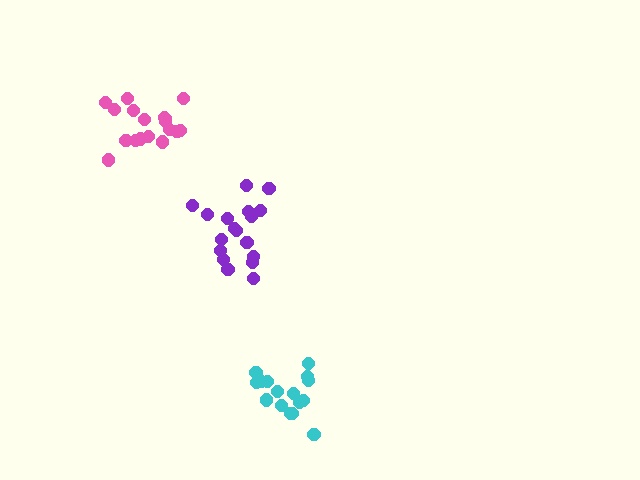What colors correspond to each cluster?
The clusters are colored: purple, pink, cyan.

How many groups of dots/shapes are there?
There are 3 groups.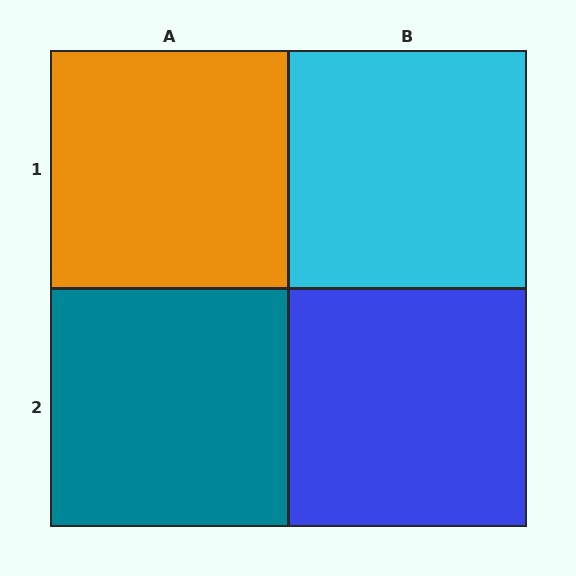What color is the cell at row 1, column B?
Cyan.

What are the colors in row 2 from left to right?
Teal, blue.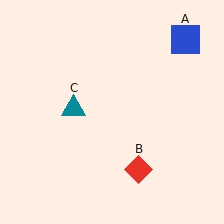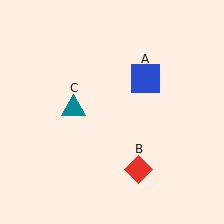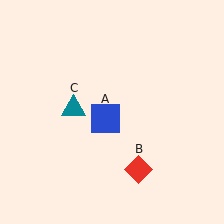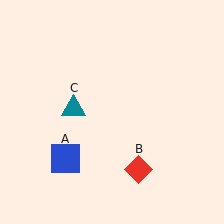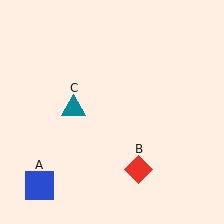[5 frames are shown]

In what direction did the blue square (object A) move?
The blue square (object A) moved down and to the left.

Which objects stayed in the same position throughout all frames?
Red diamond (object B) and teal triangle (object C) remained stationary.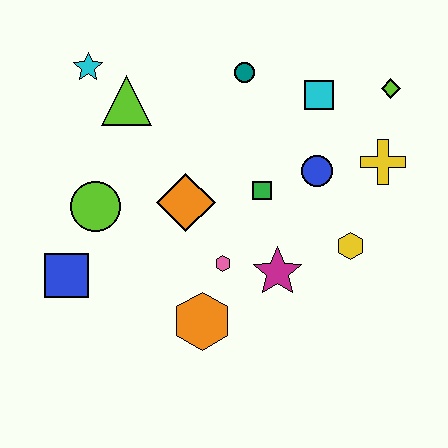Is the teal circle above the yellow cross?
Yes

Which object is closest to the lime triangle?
The cyan star is closest to the lime triangle.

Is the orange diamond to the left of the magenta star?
Yes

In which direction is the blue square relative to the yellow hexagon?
The blue square is to the left of the yellow hexagon.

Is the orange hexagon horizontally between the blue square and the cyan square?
Yes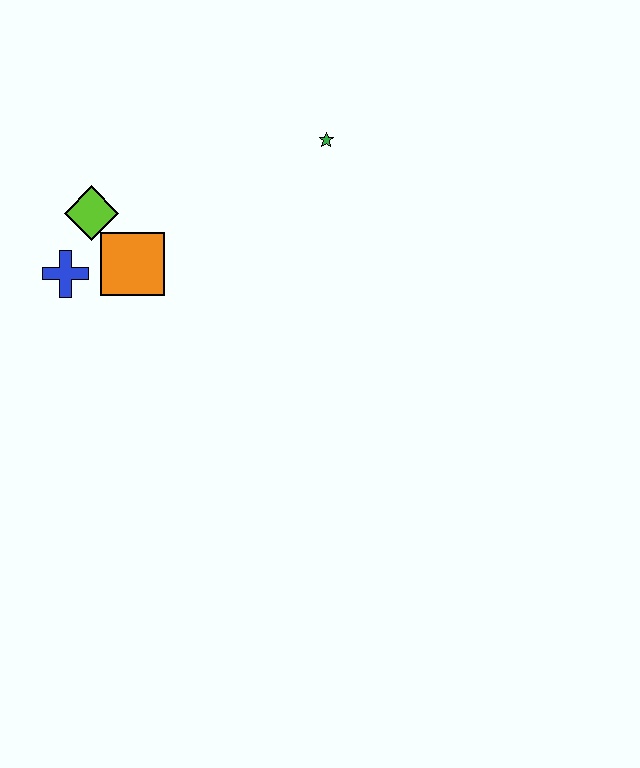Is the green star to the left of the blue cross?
No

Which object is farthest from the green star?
The blue cross is farthest from the green star.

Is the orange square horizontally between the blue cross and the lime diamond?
No